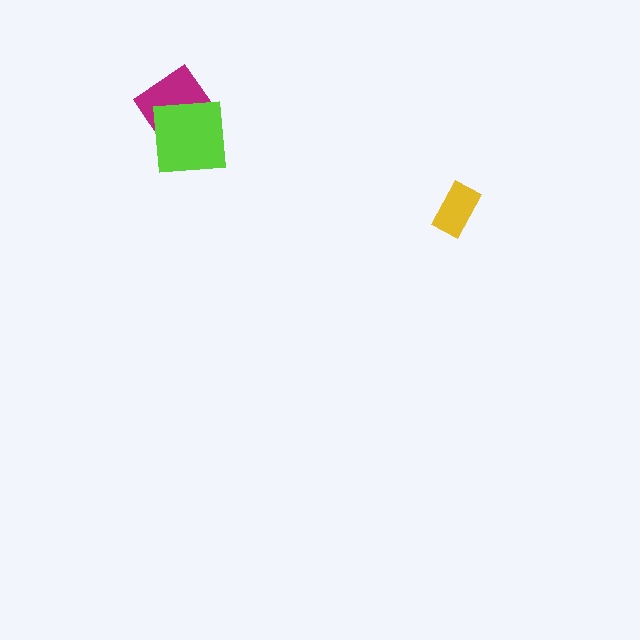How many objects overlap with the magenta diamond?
1 object overlaps with the magenta diamond.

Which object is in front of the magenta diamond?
The lime square is in front of the magenta diamond.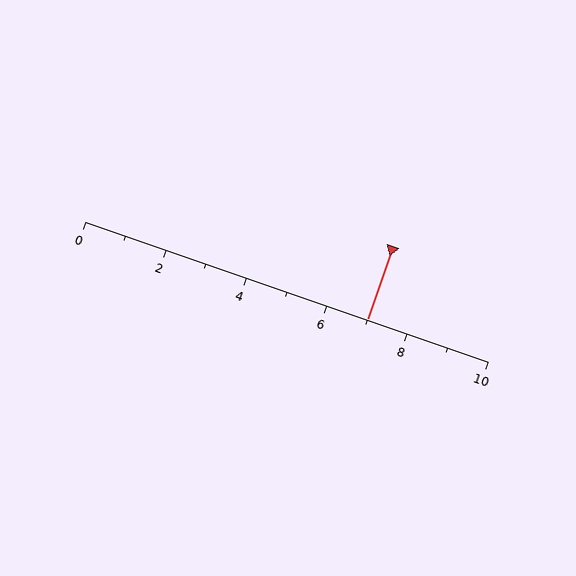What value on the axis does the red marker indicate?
The marker indicates approximately 7.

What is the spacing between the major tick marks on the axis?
The major ticks are spaced 2 apart.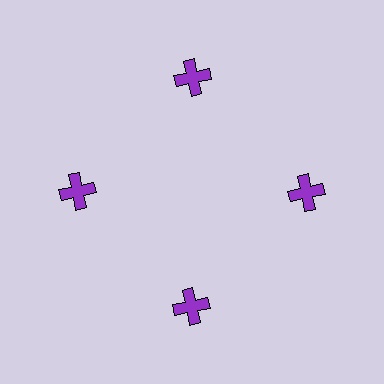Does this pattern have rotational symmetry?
Yes, this pattern has 4-fold rotational symmetry. It looks the same after rotating 90 degrees around the center.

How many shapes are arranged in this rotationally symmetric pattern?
There are 4 shapes, arranged in 4 groups of 1.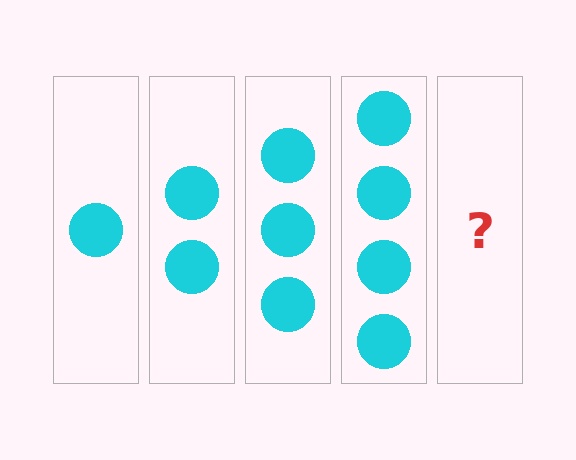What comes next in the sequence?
The next element should be 5 circles.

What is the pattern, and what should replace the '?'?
The pattern is that each step adds one more circle. The '?' should be 5 circles.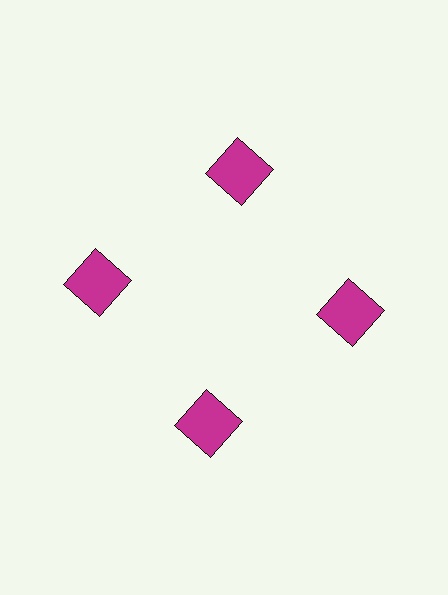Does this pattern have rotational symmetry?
Yes, this pattern has 4-fold rotational symmetry. It looks the same after rotating 90 degrees around the center.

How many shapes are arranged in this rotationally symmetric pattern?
There are 4 shapes, arranged in 4 groups of 1.